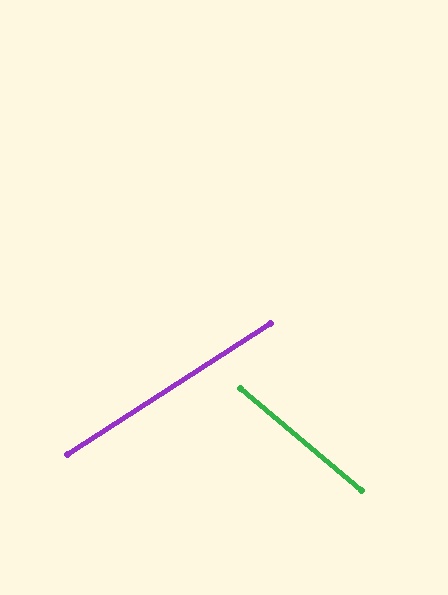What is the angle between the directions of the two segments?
Approximately 73 degrees.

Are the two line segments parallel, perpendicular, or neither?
Neither parallel nor perpendicular — they differ by about 73°.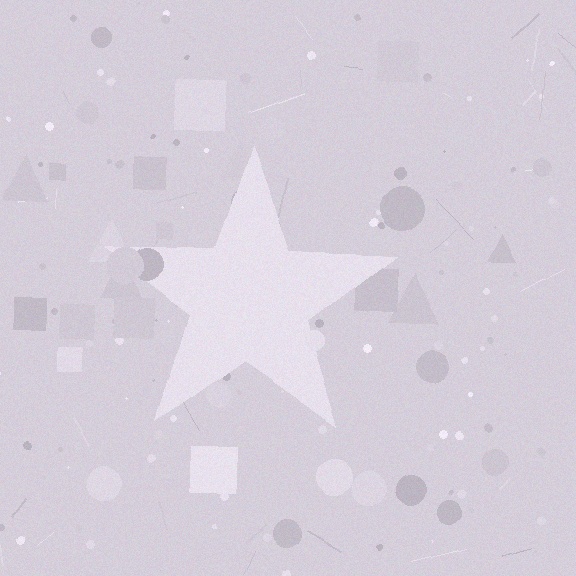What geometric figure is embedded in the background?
A star is embedded in the background.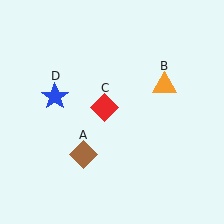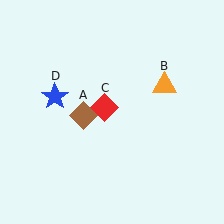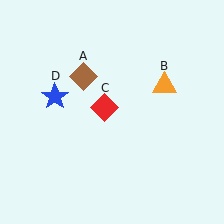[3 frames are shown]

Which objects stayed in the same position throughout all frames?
Orange triangle (object B) and red diamond (object C) and blue star (object D) remained stationary.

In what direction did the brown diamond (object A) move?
The brown diamond (object A) moved up.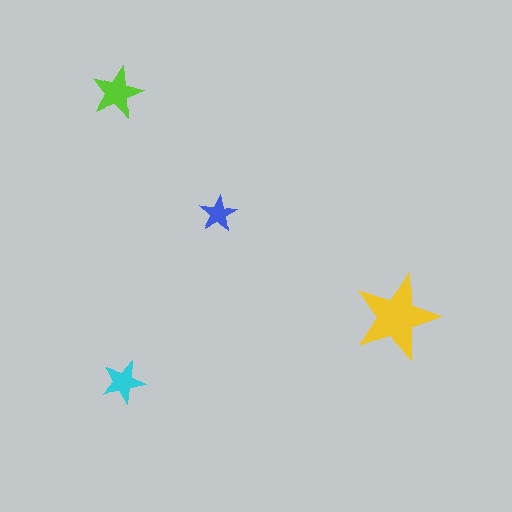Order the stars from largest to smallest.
the yellow one, the lime one, the cyan one, the blue one.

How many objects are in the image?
There are 4 objects in the image.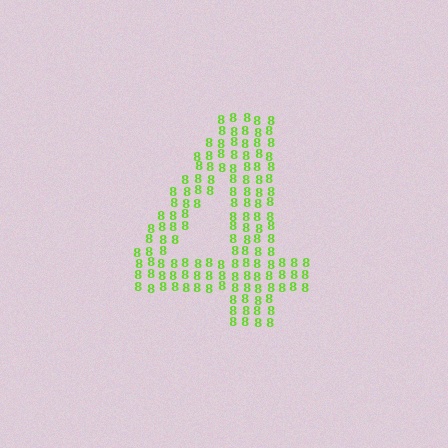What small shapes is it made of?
It is made of small digit 8's.